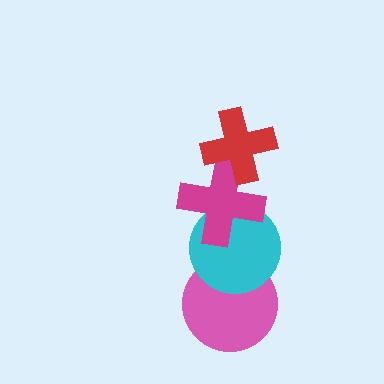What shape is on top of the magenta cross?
The red cross is on top of the magenta cross.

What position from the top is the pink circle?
The pink circle is 4th from the top.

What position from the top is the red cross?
The red cross is 1st from the top.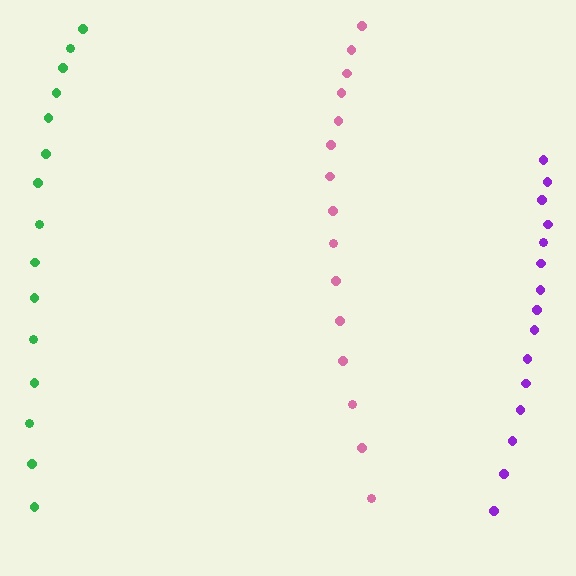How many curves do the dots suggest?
There are 3 distinct paths.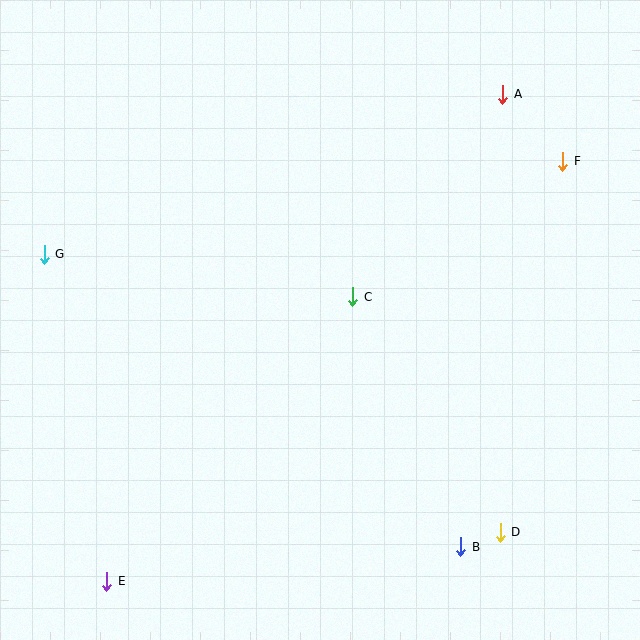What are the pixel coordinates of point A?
Point A is at (503, 94).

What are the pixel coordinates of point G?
Point G is at (44, 254).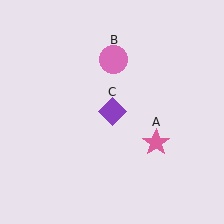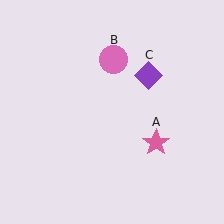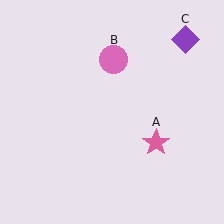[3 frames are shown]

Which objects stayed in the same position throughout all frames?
Pink star (object A) and pink circle (object B) remained stationary.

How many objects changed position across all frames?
1 object changed position: purple diamond (object C).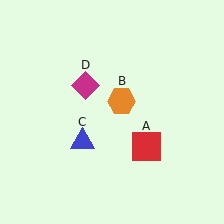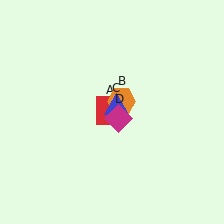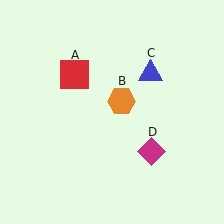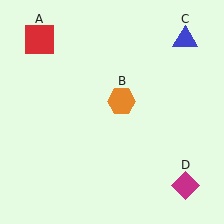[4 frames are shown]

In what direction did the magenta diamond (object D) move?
The magenta diamond (object D) moved down and to the right.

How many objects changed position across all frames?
3 objects changed position: red square (object A), blue triangle (object C), magenta diamond (object D).